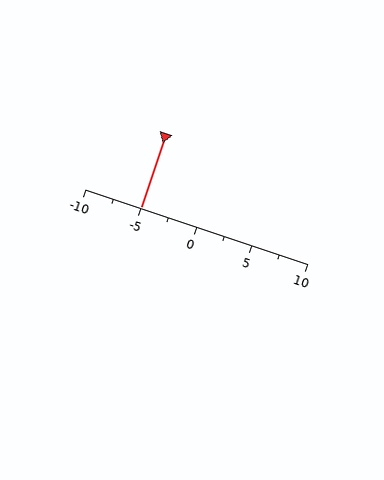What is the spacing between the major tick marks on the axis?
The major ticks are spaced 5 apart.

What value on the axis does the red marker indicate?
The marker indicates approximately -5.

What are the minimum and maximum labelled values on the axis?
The axis runs from -10 to 10.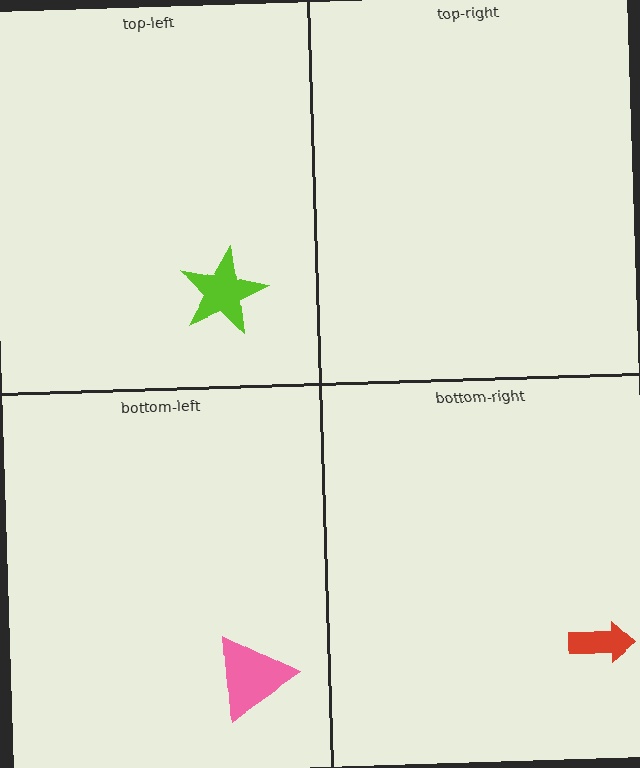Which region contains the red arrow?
The bottom-right region.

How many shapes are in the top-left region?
1.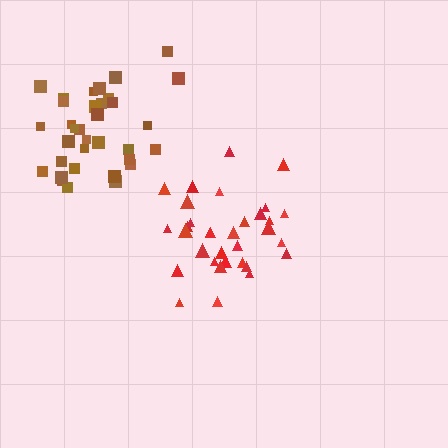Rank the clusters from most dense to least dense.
red, brown.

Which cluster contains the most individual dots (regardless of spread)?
Brown (34).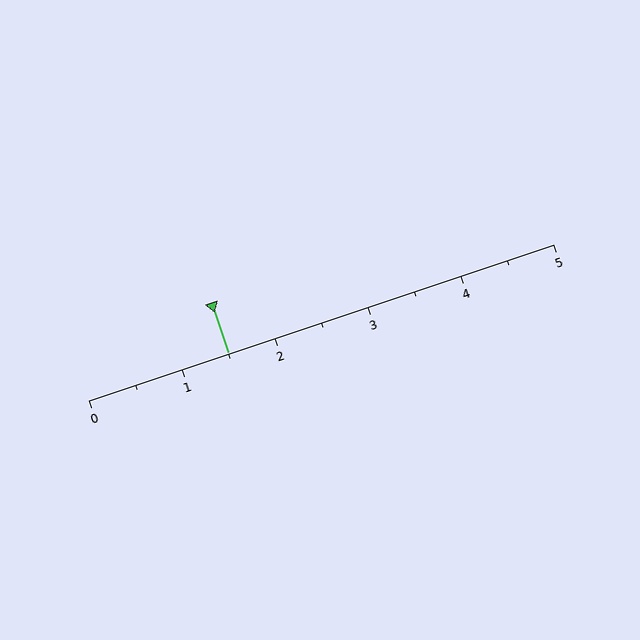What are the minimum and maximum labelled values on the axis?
The axis runs from 0 to 5.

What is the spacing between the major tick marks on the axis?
The major ticks are spaced 1 apart.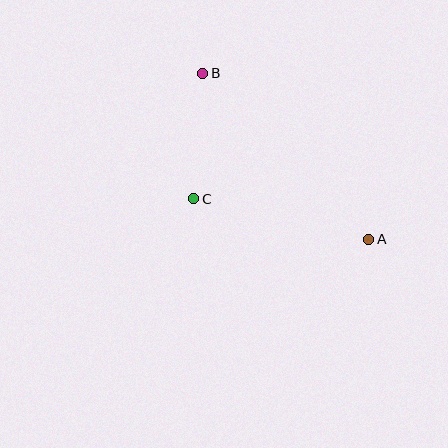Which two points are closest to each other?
Points B and C are closest to each other.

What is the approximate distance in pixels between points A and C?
The distance between A and C is approximately 180 pixels.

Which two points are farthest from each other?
Points A and B are farthest from each other.